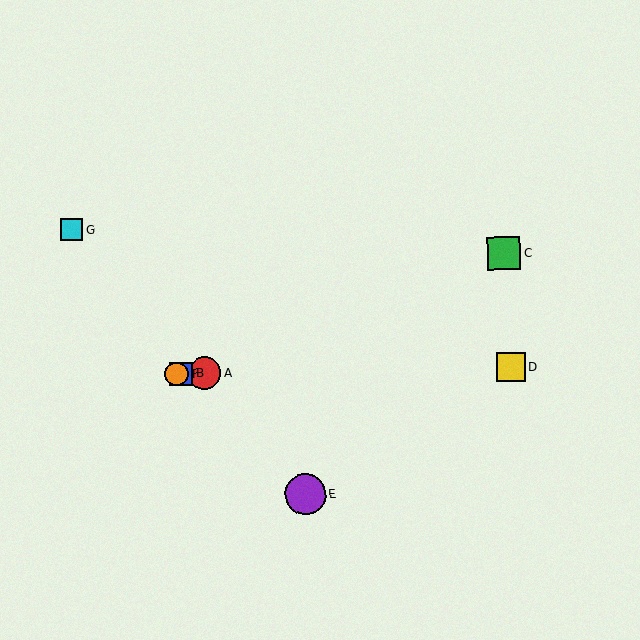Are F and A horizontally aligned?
Yes, both are at y≈374.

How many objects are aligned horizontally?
4 objects (A, B, D, F) are aligned horizontally.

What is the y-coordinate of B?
Object B is at y≈374.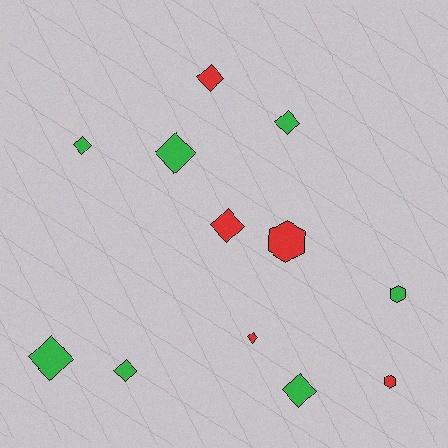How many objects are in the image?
There are 12 objects.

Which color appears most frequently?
Green, with 7 objects.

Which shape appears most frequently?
Diamond, with 9 objects.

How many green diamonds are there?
There are 6 green diamonds.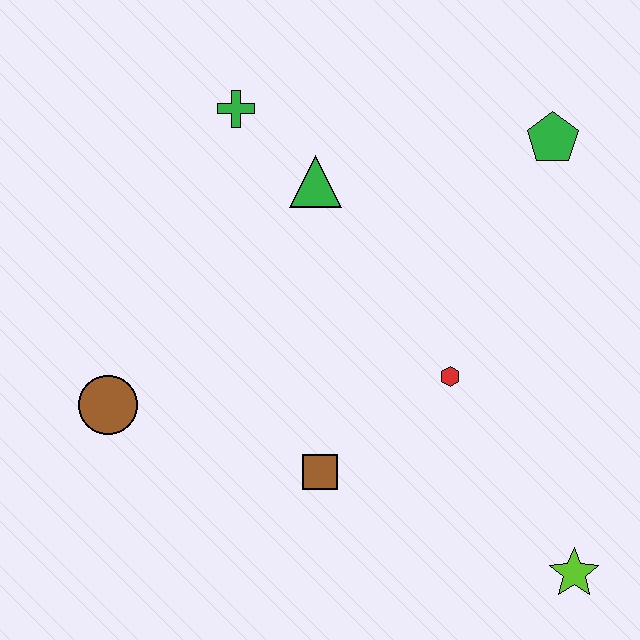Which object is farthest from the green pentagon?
The brown circle is farthest from the green pentagon.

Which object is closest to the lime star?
The red hexagon is closest to the lime star.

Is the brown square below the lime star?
No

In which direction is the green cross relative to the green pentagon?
The green cross is to the left of the green pentagon.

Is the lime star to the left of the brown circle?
No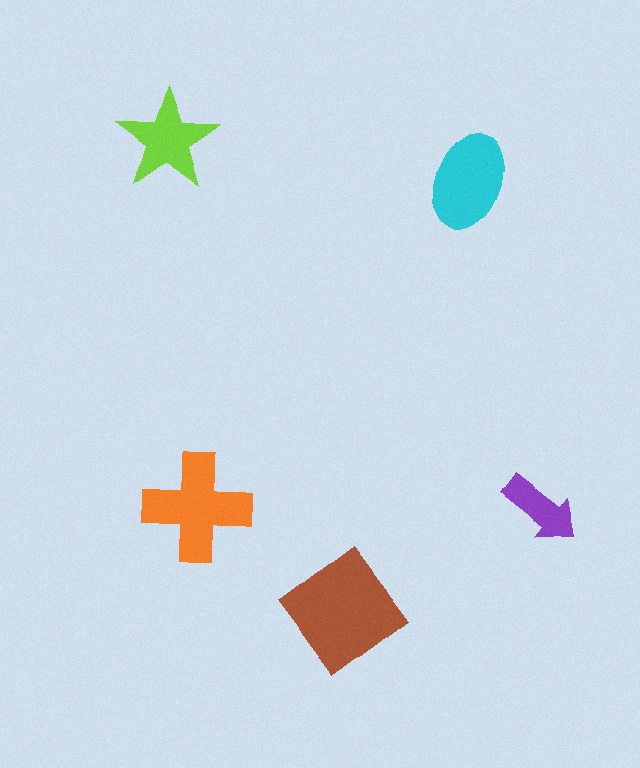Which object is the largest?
The brown diamond.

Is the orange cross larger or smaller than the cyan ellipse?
Larger.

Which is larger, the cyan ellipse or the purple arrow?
The cyan ellipse.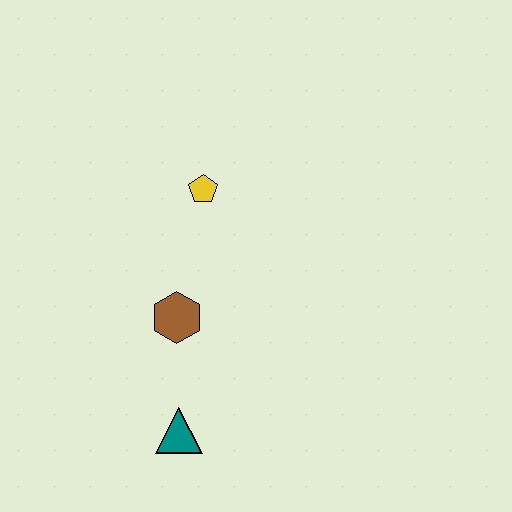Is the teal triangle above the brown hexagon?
No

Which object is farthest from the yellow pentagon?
The teal triangle is farthest from the yellow pentagon.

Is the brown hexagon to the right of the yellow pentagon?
No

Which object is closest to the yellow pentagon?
The brown hexagon is closest to the yellow pentagon.